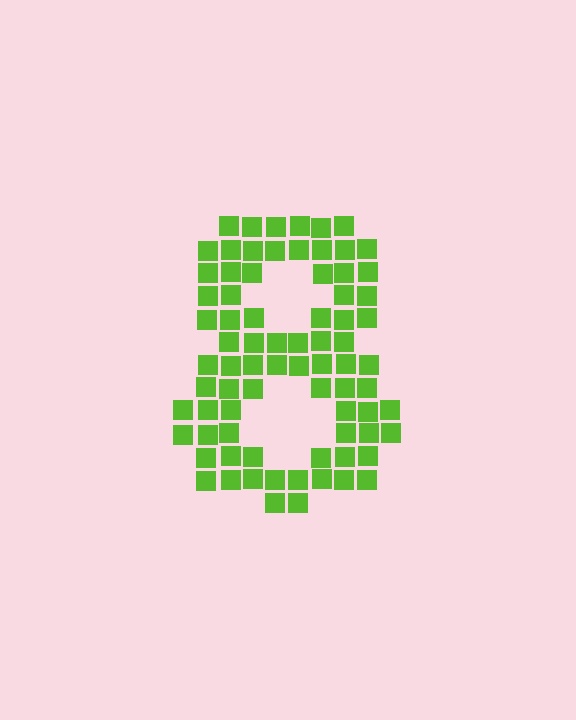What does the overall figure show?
The overall figure shows the digit 8.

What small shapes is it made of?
It is made of small squares.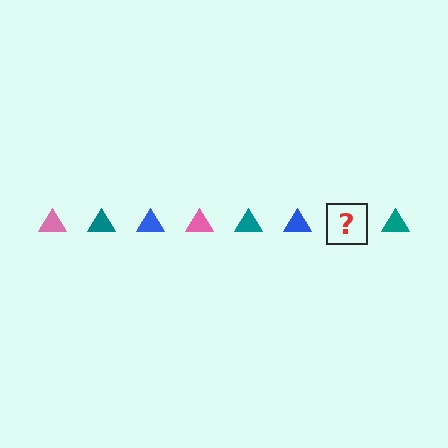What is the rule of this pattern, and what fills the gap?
The rule is that the pattern cycles through pink, teal, blue triangles. The gap should be filled with a pink triangle.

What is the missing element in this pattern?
The missing element is a pink triangle.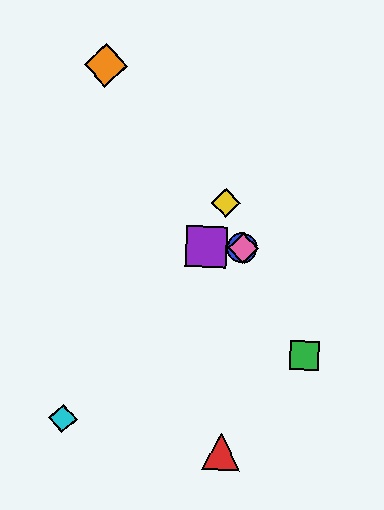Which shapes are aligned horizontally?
The blue circle, the purple square, the pink diamond are aligned horizontally.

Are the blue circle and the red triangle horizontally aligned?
No, the blue circle is at y≈248 and the red triangle is at y≈451.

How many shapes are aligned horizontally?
3 shapes (the blue circle, the purple square, the pink diamond) are aligned horizontally.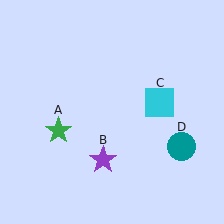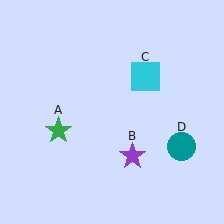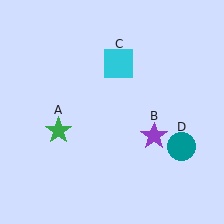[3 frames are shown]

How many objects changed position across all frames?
2 objects changed position: purple star (object B), cyan square (object C).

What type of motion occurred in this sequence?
The purple star (object B), cyan square (object C) rotated counterclockwise around the center of the scene.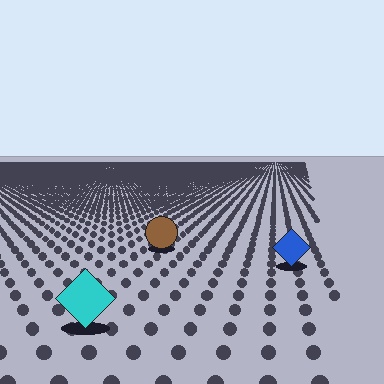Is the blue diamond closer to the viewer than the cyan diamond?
No. The cyan diamond is closer — you can tell from the texture gradient: the ground texture is coarser near it.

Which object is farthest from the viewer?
The brown circle is farthest from the viewer. It appears smaller and the ground texture around it is denser.